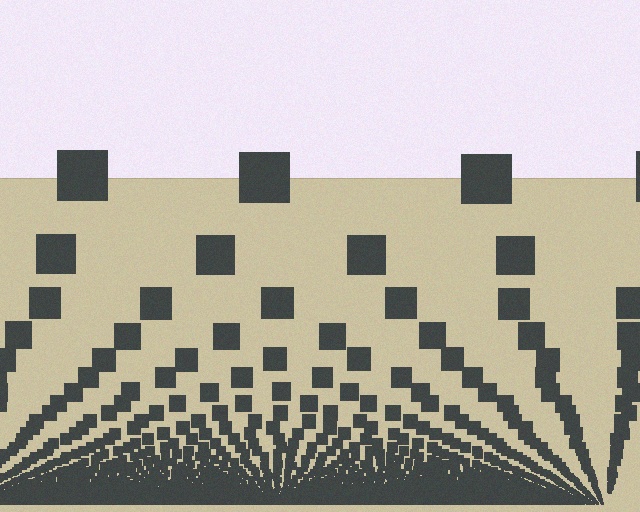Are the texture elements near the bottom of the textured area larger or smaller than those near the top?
Smaller. The gradient is inverted — elements near the bottom are smaller and denser.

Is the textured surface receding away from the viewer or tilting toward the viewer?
The surface appears to tilt toward the viewer. Texture elements get larger and sparser toward the top.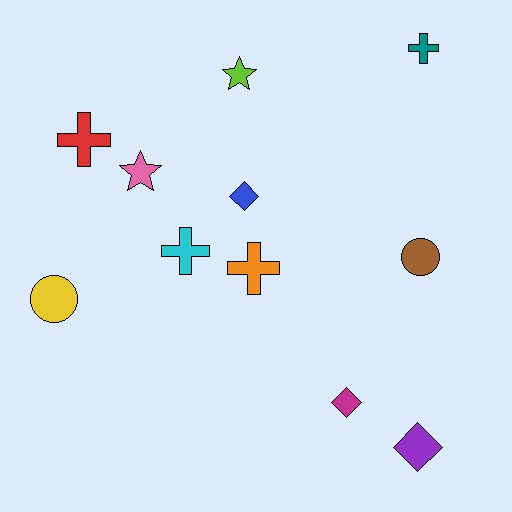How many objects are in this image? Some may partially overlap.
There are 11 objects.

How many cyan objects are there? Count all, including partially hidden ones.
There is 1 cyan object.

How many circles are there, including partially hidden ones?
There are 2 circles.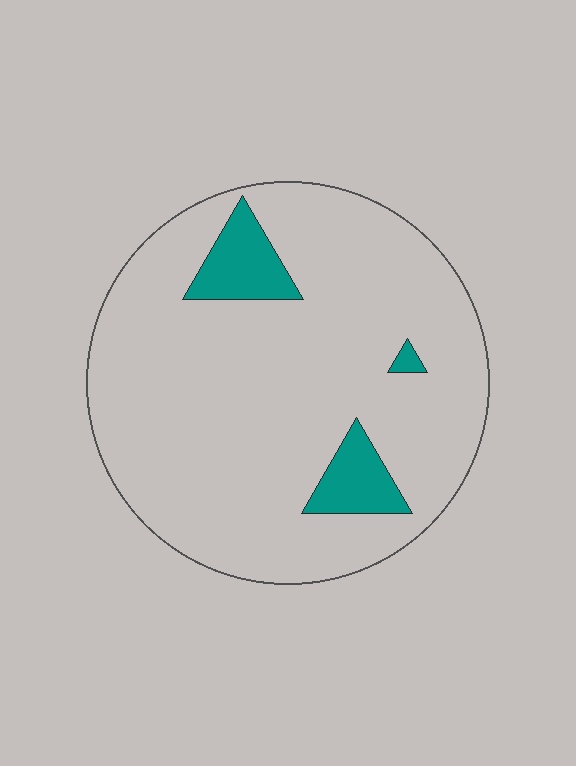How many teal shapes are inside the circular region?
3.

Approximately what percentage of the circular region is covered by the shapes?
Approximately 10%.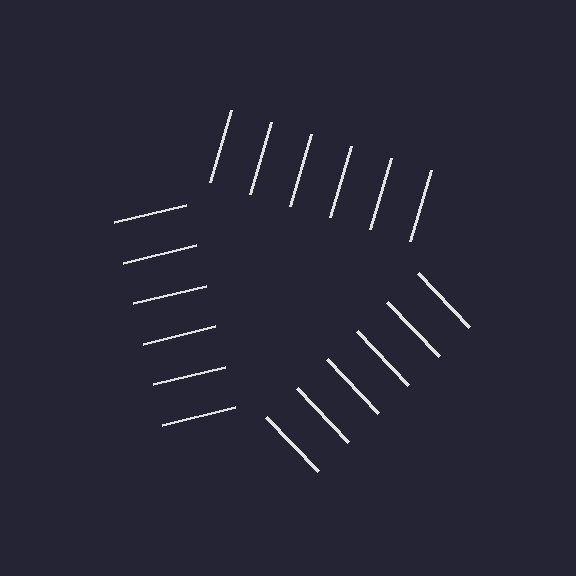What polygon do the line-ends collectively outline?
An illusory triangle — the line segments terminate on its edges but no continuous stroke is drawn.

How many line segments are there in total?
18 — 6 along each of the 3 edges.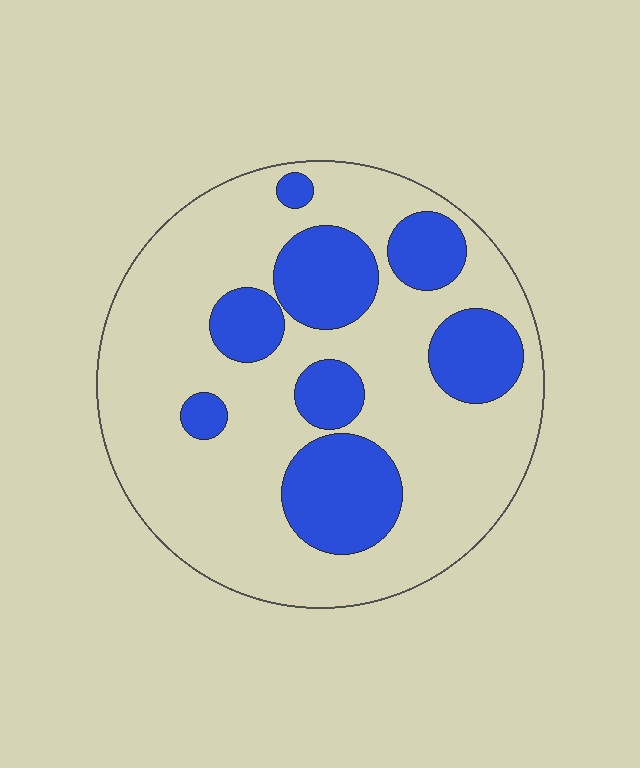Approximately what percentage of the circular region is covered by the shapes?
Approximately 30%.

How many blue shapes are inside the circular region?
8.